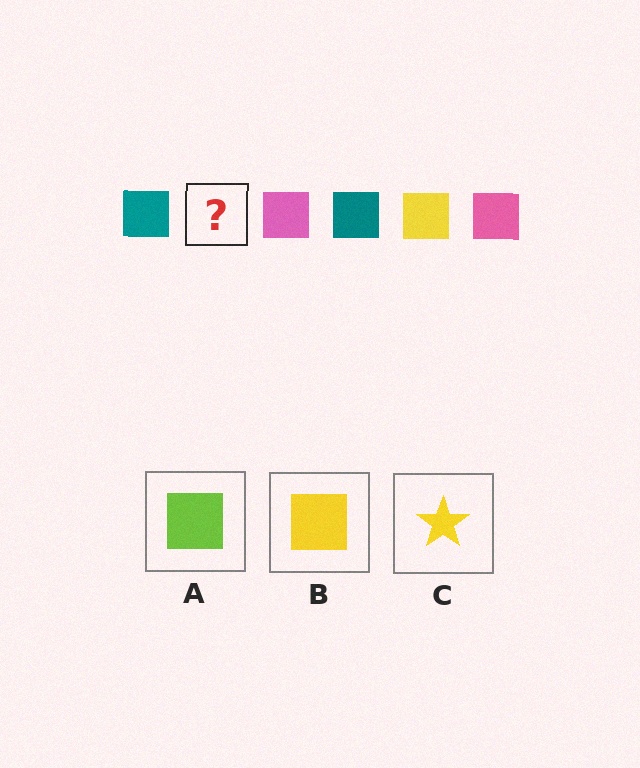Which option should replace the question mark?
Option B.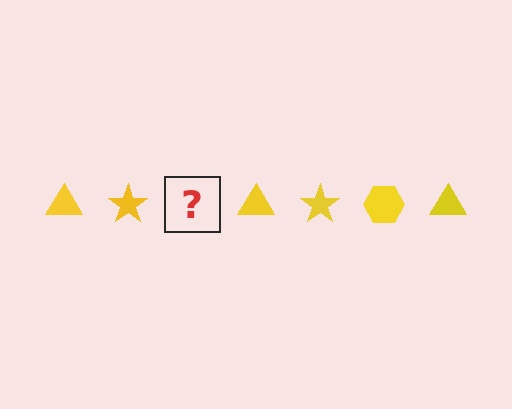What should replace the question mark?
The question mark should be replaced with a yellow hexagon.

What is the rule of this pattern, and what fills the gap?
The rule is that the pattern cycles through triangle, star, hexagon shapes in yellow. The gap should be filled with a yellow hexagon.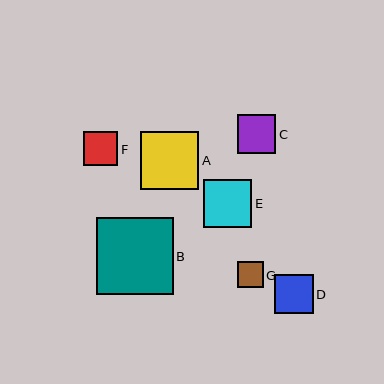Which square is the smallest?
Square G is the smallest with a size of approximately 26 pixels.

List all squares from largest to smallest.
From largest to smallest: B, A, E, C, D, F, G.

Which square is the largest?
Square B is the largest with a size of approximately 77 pixels.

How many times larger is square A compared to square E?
Square A is approximately 1.2 times the size of square E.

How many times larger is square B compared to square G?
Square B is approximately 3.0 times the size of square G.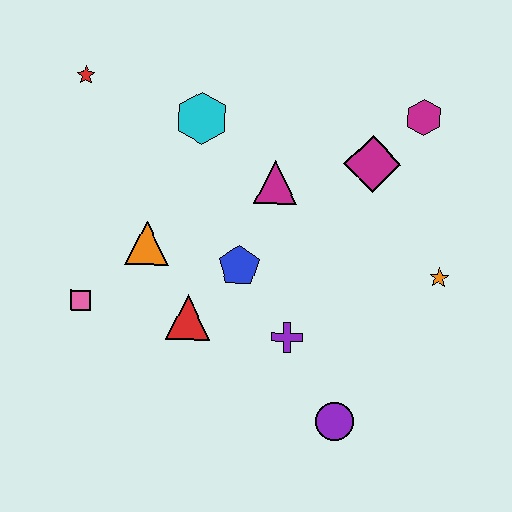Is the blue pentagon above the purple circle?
Yes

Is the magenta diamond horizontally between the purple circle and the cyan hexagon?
No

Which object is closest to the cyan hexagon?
The magenta triangle is closest to the cyan hexagon.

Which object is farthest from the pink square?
The magenta hexagon is farthest from the pink square.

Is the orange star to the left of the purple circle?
No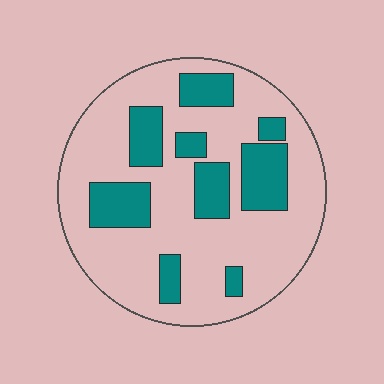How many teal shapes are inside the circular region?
9.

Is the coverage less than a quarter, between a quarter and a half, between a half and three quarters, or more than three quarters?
Between a quarter and a half.